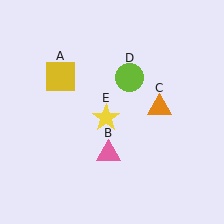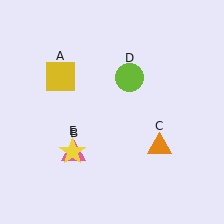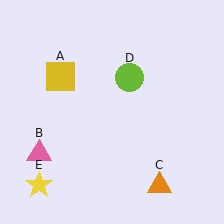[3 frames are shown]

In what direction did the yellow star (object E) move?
The yellow star (object E) moved down and to the left.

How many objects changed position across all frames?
3 objects changed position: pink triangle (object B), orange triangle (object C), yellow star (object E).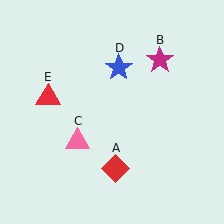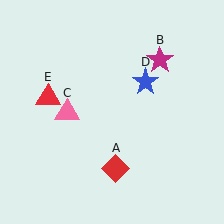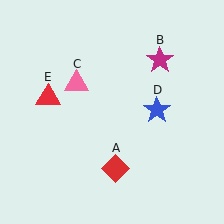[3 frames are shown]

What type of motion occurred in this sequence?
The pink triangle (object C), blue star (object D) rotated clockwise around the center of the scene.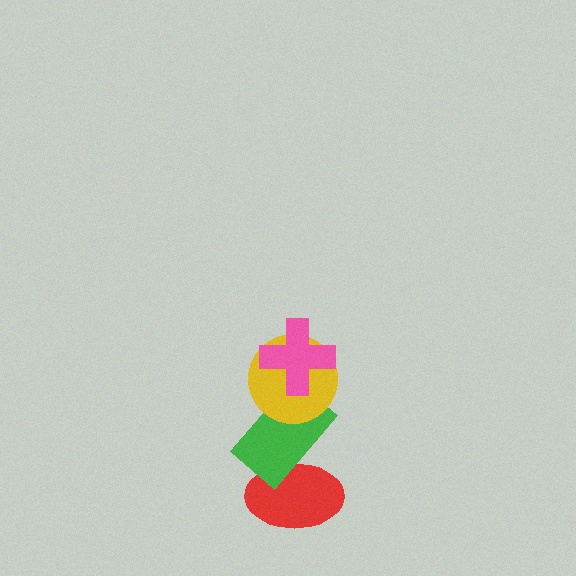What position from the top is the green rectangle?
The green rectangle is 3rd from the top.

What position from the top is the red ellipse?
The red ellipse is 4th from the top.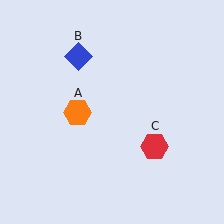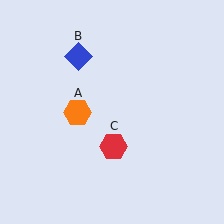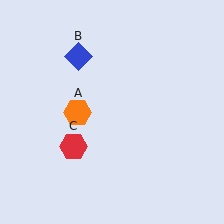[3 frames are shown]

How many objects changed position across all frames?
1 object changed position: red hexagon (object C).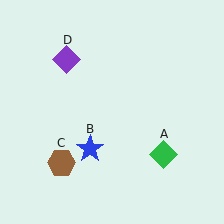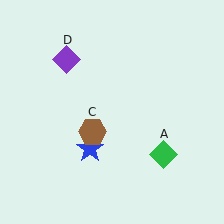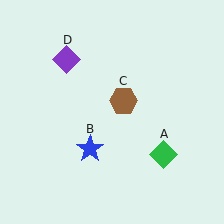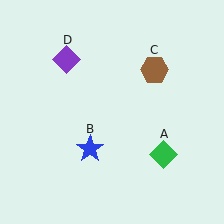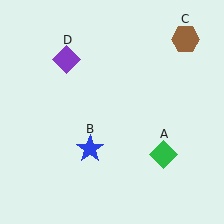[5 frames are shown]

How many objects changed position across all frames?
1 object changed position: brown hexagon (object C).